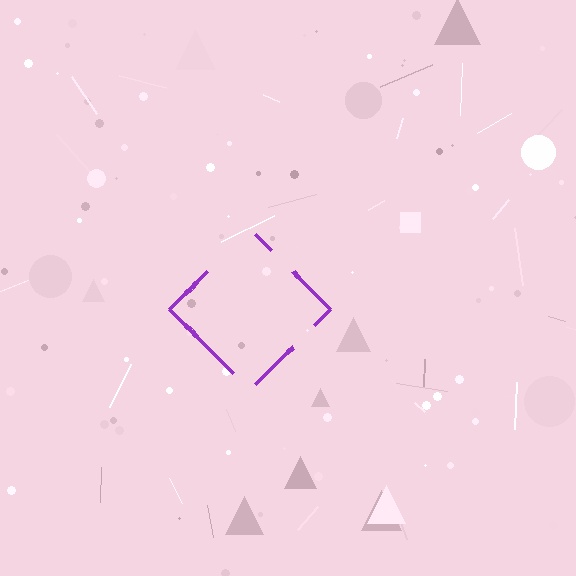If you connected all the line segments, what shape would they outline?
They would outline a diamond.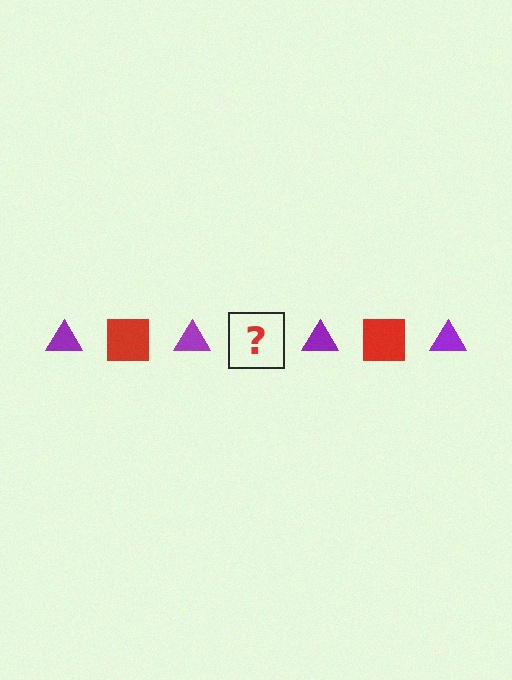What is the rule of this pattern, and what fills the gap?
The rule is that the pattern alternates between purple triangle and red square. The gap should be filled with a red square.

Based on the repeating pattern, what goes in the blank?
The blank should be a red square.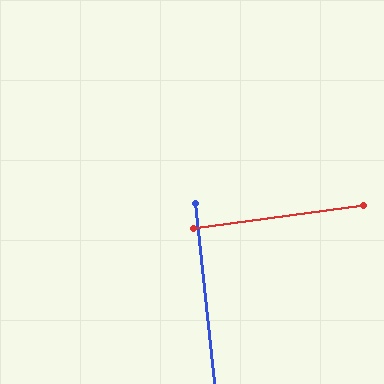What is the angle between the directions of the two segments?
Approximately 88 degrees.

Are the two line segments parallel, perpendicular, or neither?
Perpendicular — they meet at approximately 88°.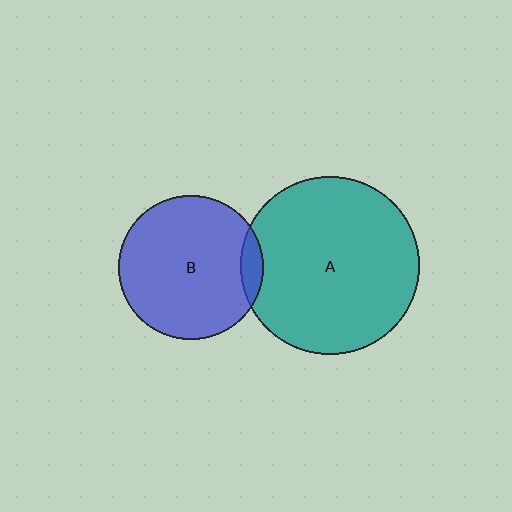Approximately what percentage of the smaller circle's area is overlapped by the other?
Approximately 5%.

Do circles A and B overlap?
Yes.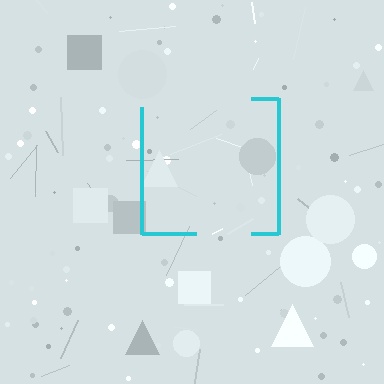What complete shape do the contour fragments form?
The contour fragments form a square.